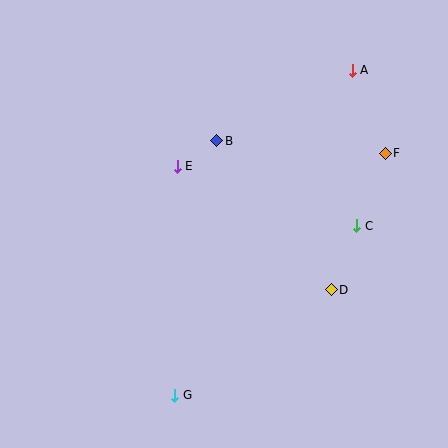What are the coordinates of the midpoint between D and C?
The midpoint between D and C is at (344, 258).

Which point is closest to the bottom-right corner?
Point D is closest to the bottom-right corner.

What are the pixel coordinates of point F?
Point F is at (385, 153).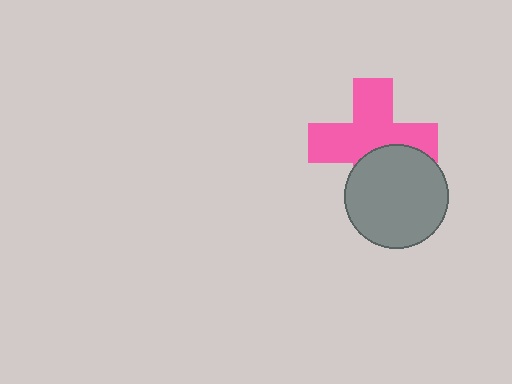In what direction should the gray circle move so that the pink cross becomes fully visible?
The gray circle should move down. That is the shortest direction to clear the overlap and leave the pink cross fully visible.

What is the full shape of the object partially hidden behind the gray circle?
The partially hidden object is a pink cross.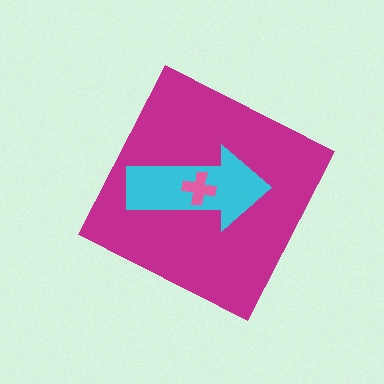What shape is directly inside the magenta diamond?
The cyan arrow.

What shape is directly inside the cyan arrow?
The pink cross.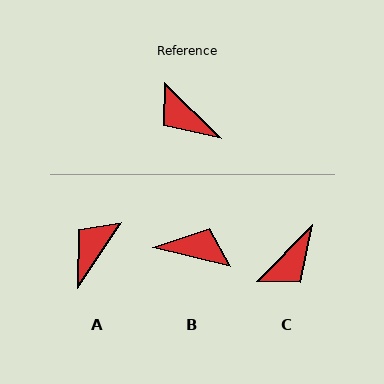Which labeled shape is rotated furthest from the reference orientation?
B, about 149 degrees away.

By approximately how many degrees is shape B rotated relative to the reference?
Approximately 149 degrees clockwise.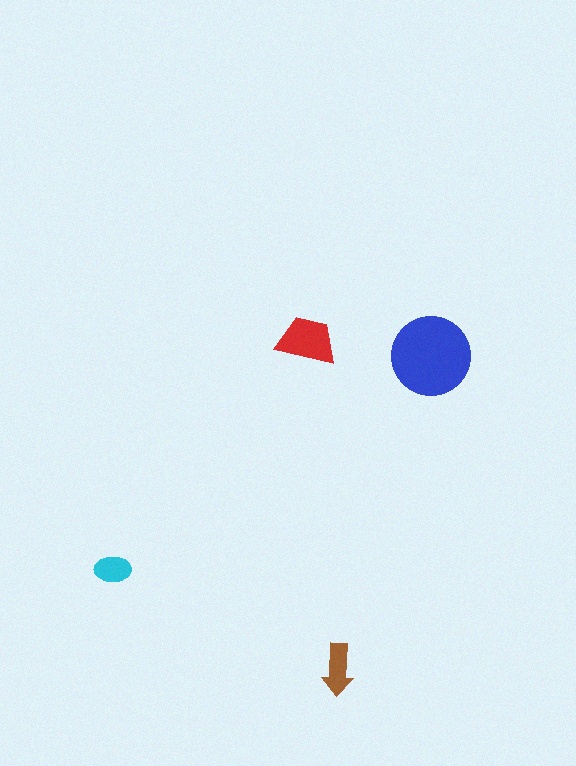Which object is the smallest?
The cyan ellipse.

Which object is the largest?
The blue circle.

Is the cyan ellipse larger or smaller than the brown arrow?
Smaller.